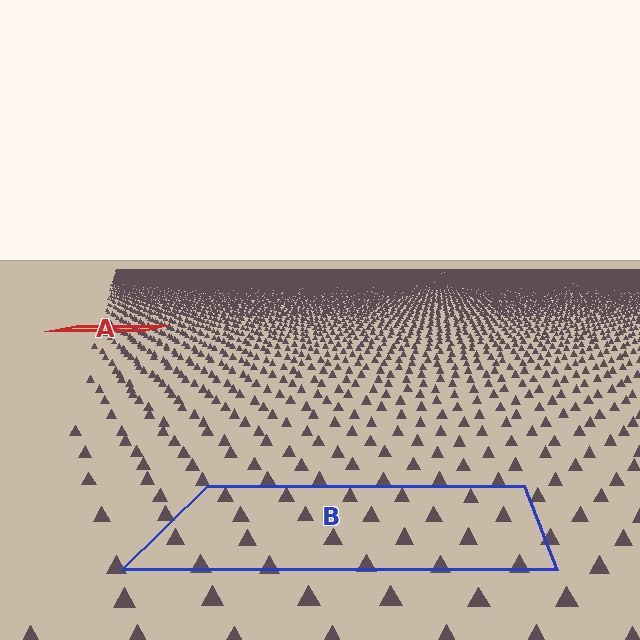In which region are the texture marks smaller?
The texture marks are smaller in region A, because it is farther away.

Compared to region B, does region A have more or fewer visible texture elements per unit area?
Region A has more texture elements per unit area — they are packed more densely because it is farther away.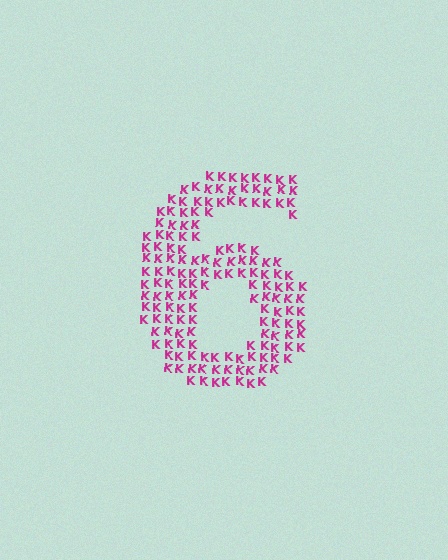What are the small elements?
The small elements are letter K's.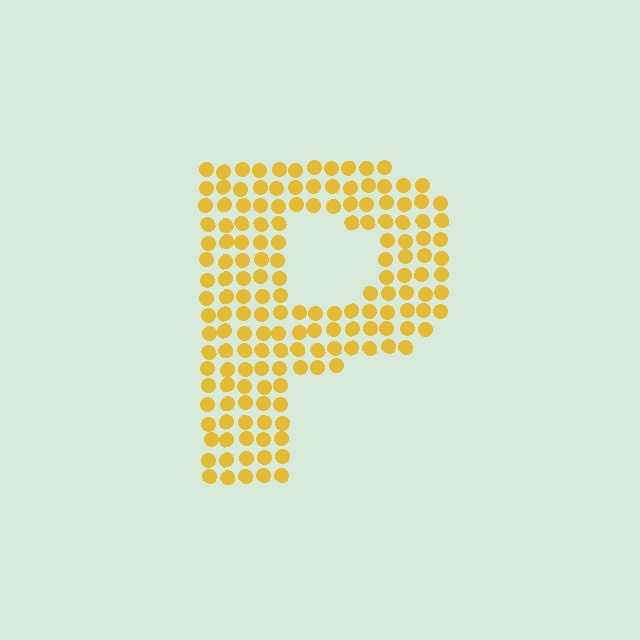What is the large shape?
The large shape is the letter P.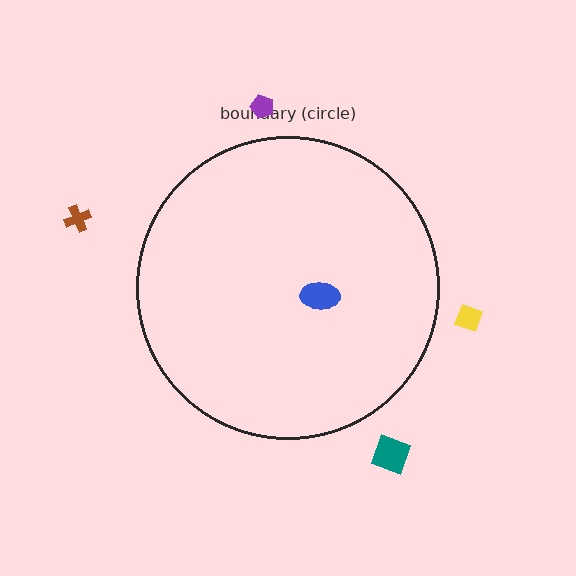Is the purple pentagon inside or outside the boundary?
Outside.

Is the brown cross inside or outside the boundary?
Outside.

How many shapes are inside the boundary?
1 inside, 4 outside.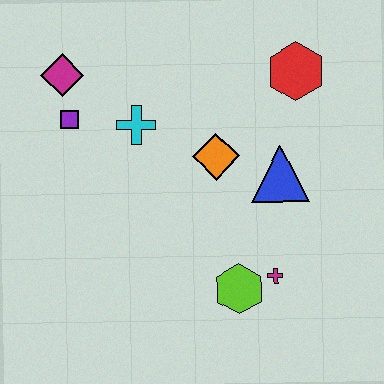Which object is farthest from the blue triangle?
The magenta diamond is farthest from the blue triangle.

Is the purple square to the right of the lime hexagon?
No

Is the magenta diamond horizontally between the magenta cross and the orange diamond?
No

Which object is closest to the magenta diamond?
The purple square is closest to the magenta diamond.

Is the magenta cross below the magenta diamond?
Yes